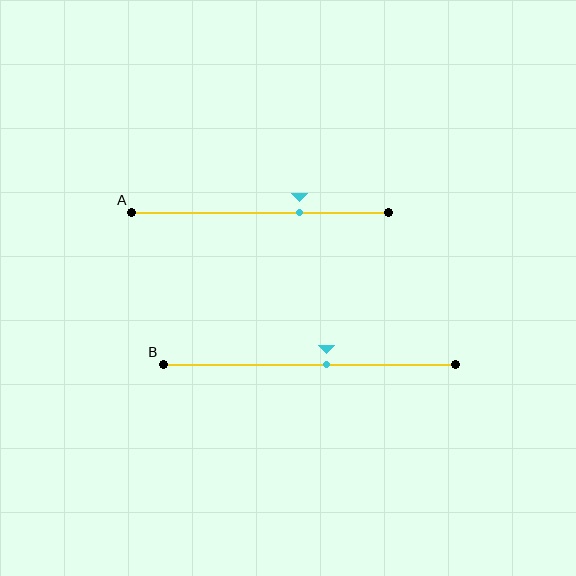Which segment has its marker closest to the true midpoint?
Segment B has its marker closest to the true midpoint.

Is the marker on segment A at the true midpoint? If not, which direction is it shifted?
No, the marker on segment A is shifted to the right by about 15% of the segment length.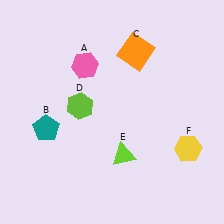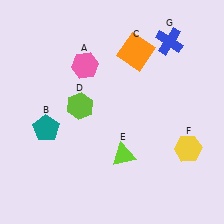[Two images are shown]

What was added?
A blue cross (G) was added in Image 2.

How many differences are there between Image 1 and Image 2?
There is 1 difference between the two images.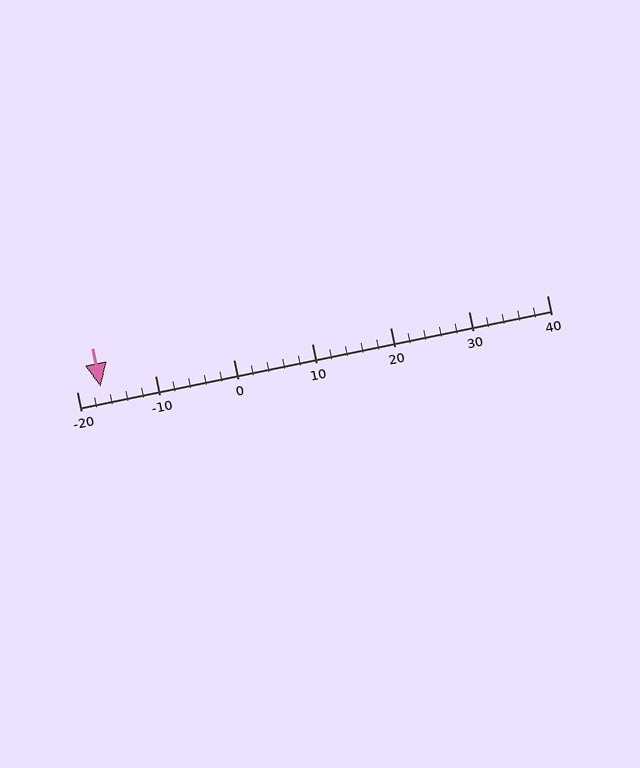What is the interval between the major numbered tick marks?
The major tick marks are spaced 10 units apart.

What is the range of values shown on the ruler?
The ruler shows values from -20 to 40.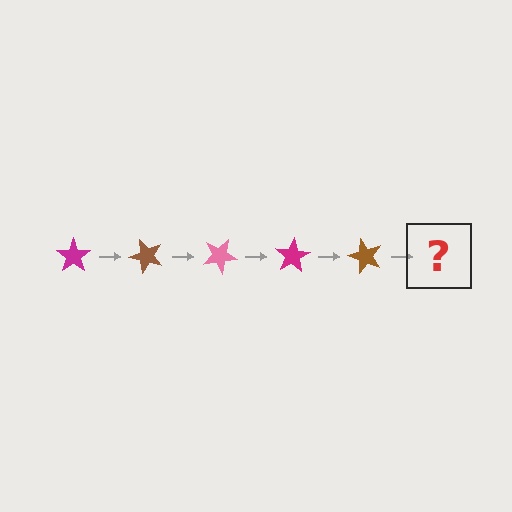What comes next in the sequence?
The next element should be a pink star, rotated 250 degrees from the start.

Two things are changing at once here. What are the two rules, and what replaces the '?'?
The two rules are that it rotates 50 degrees each step and the color cycles through magenta, brown, and pink. The '?' should be a pink star, rotated 250 degrees from the start.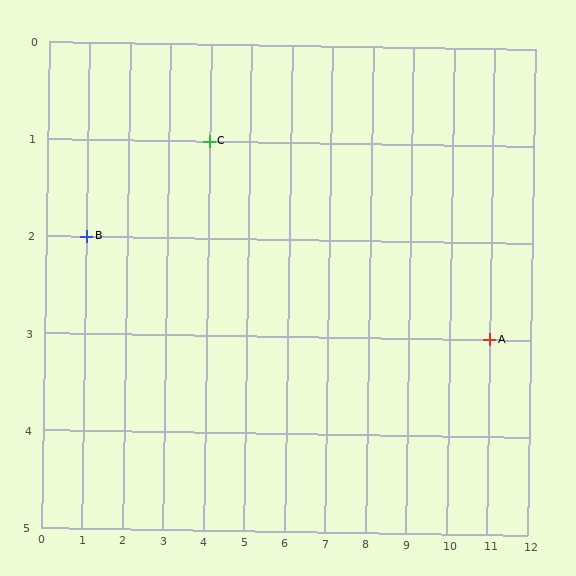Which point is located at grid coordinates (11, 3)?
Point A is at (11, 3).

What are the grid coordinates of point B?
Point B is at grid coordinates (1, 2).